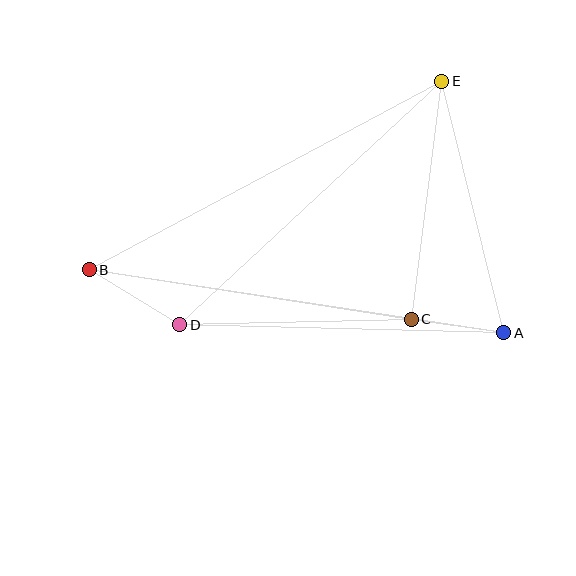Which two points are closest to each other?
Points A and C are closest to each other.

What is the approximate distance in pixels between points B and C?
The distance between B and C is approximately 326 pixels.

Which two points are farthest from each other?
Points A and B are farthest from each other.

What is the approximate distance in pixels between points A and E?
The distance between A and E is approximately 259 pixels.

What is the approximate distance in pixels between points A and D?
The distance between A and D is approximately 324 pixels.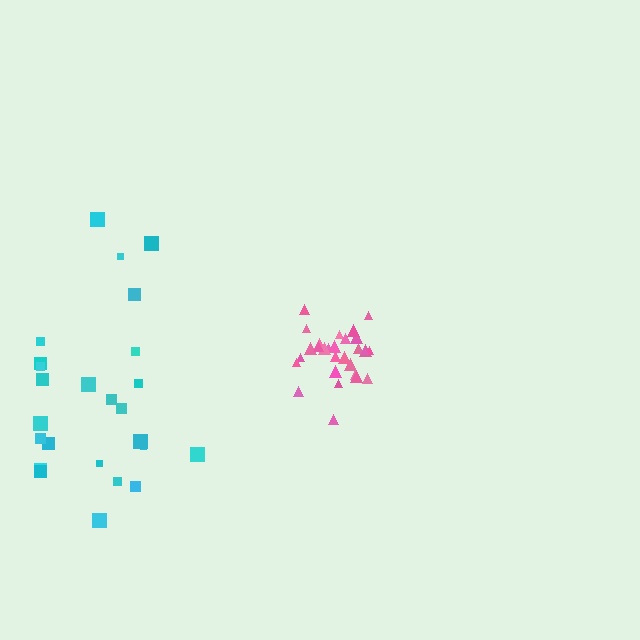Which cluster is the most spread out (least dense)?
Cyan.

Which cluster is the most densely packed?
Pink.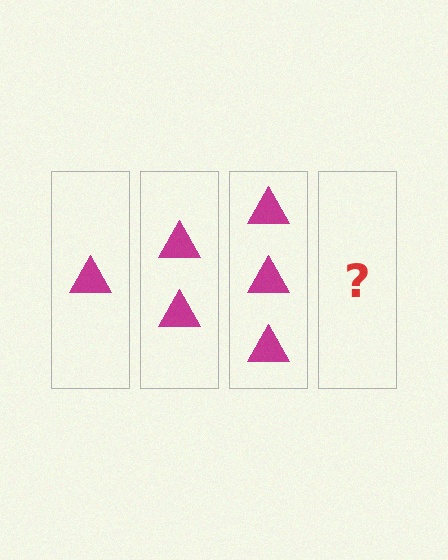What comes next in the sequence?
The next element should be 4 triangles.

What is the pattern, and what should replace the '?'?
The pattern is that each step adds one more triangle. The '?' should be 4 triangles.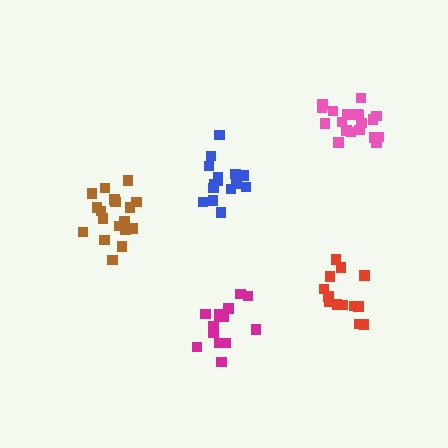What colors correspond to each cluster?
The clusters are colored: blue, brown, red, pink, magenta.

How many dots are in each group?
Group 1: 15 dots, Group 2: 18 dots, Group 3: 13 dots, Group 4: 19 dots, Group 5: 14 dots (79 total).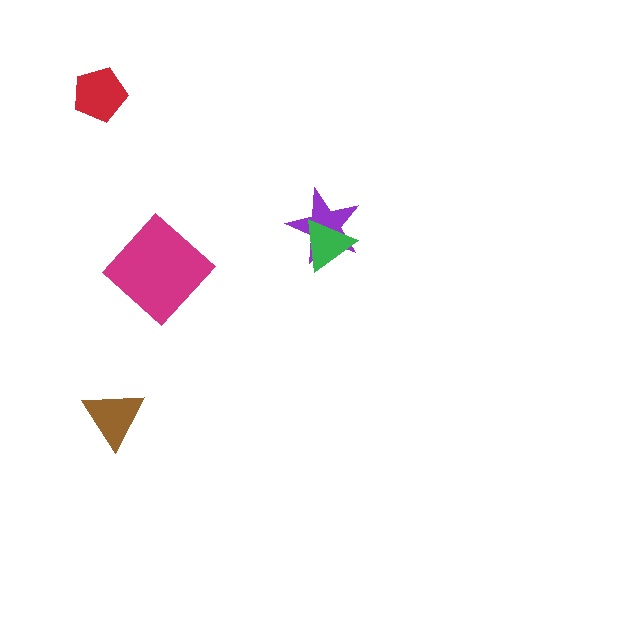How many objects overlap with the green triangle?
1 object overlaps with the green triangle.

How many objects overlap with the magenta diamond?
0 objects overlap with the magenta diamond.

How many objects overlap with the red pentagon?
0 objects overlap with the red pentagon.